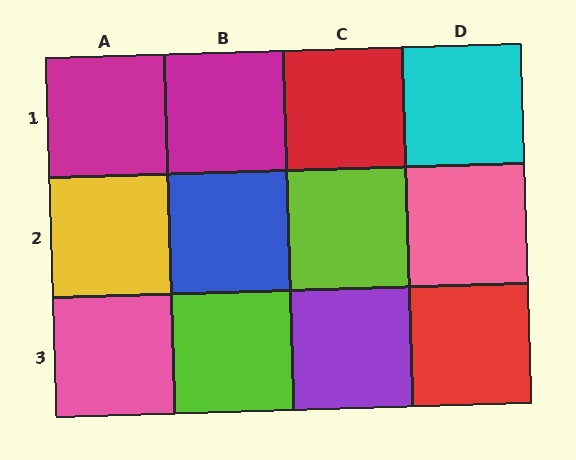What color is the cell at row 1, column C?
Red.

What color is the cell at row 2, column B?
Blue.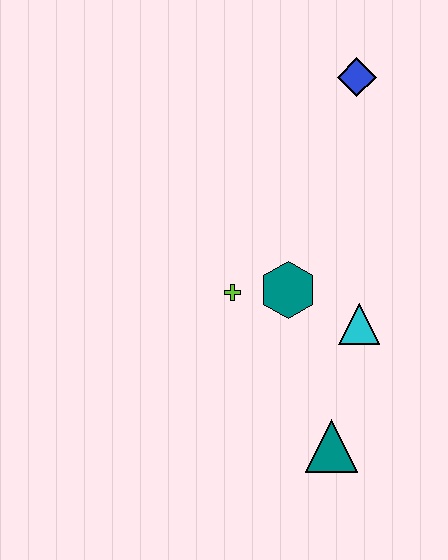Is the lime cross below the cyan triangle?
No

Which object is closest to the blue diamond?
The teal hexagon is closest to the blue diamond.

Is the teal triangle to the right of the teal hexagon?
Yes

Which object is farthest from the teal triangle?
The blue diamond is farthest from the teal triangle.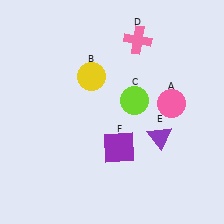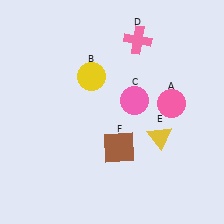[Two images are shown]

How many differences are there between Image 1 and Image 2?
There are 3 differences between the two images.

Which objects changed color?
C changed from lime to pink. E changed from purple to yellow. F changed from purple to brown.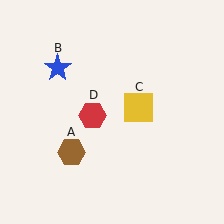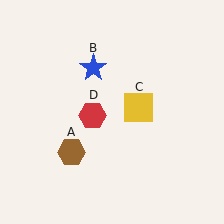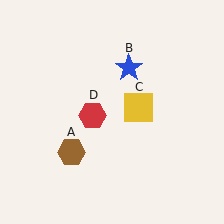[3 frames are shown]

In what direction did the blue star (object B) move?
The blue star (object B) moved right.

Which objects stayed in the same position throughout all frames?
Brown hexagon (object A) and yellow square (object C) and red hexagon (object D) remained stationary.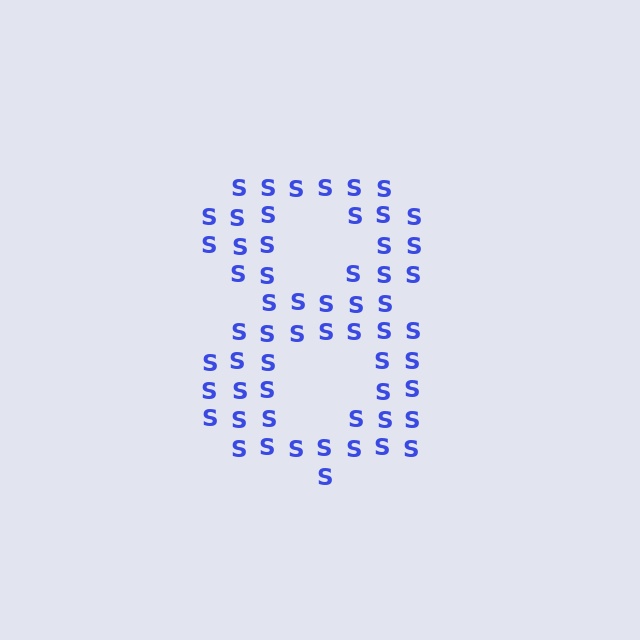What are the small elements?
The small elements are letter S's.